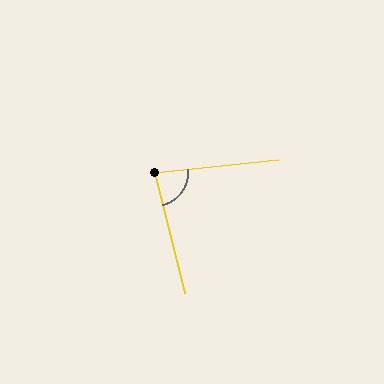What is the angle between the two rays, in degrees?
Approximately 82 degrees.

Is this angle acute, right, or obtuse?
It is acute.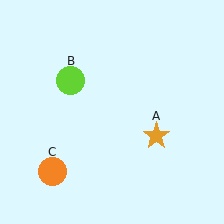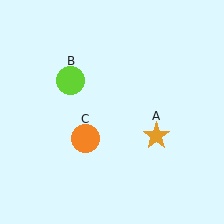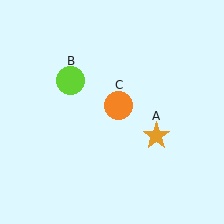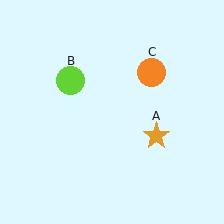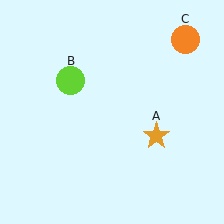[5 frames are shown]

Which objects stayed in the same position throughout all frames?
Orange star (object A) and lime circle (object B) remained stationary.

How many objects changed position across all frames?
1 object changed position: orange circle (object C).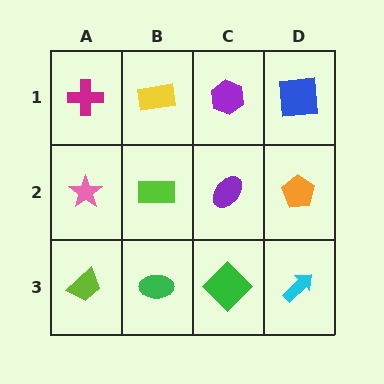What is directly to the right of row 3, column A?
A green ellipse.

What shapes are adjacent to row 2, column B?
A yellow rectangle (row 1, column B), a green ellipse (row 3, column B), a pink star (row 2, column A), a purple ellipse (row 2, column C).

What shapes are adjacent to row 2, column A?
A magenta cross (row 1, column A), a lime trapezoid (row 3, column A), a lime rectangle (row 2, column B).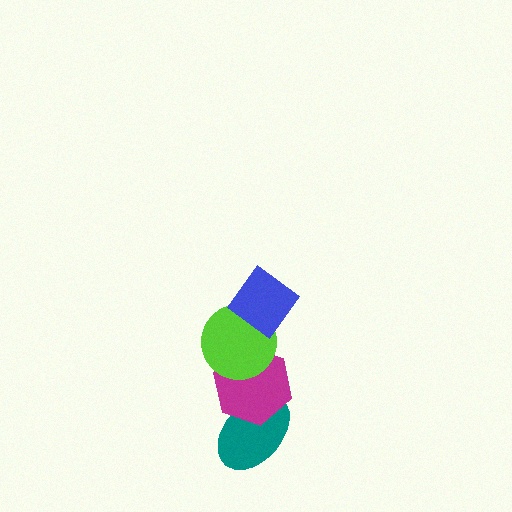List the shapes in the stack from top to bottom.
From top to bottom: the blue diamond, the lime circle, the magenta hexagon, the teal ellipse.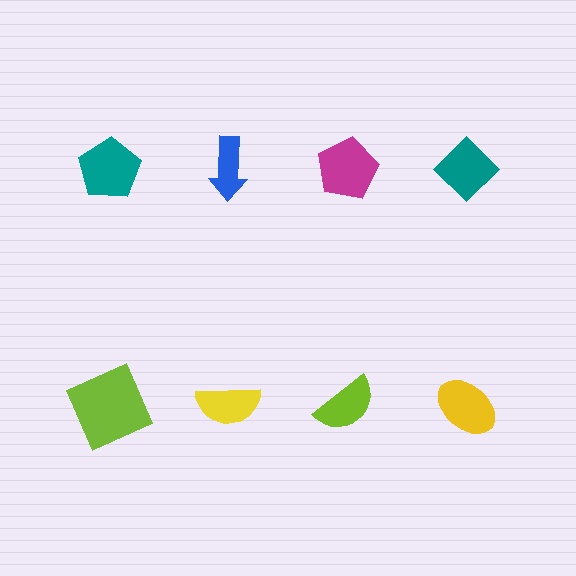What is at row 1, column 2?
A blue arrow.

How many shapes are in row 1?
4 shapes.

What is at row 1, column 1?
A teal pentagon.